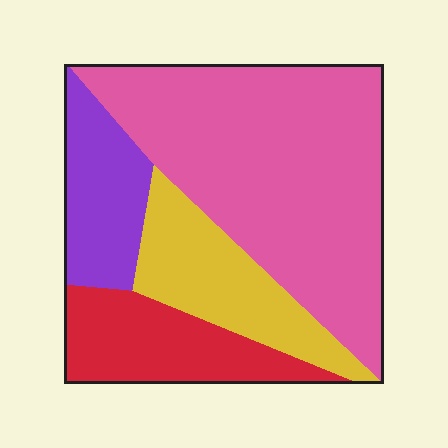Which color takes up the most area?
Pink, at roughly 50%.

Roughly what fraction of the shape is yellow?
Yellow covers around 20% of the shape.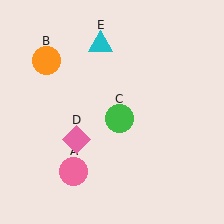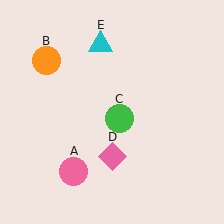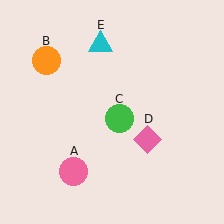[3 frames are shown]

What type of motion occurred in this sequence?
The pink diamond (object D) rotated counterclockwise around the center of the scene.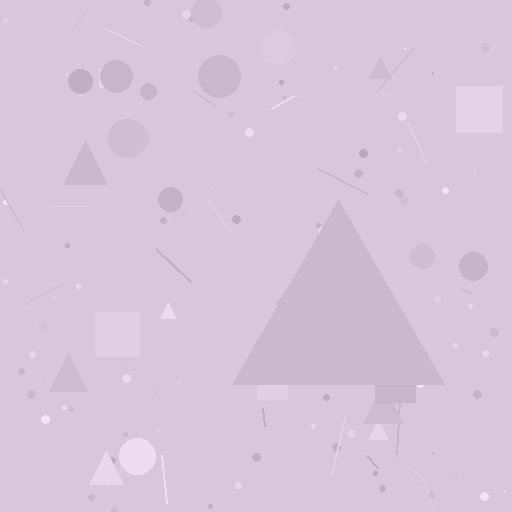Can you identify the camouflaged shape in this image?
The camouflaged shape is a triangle.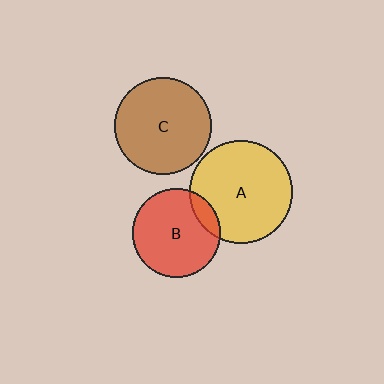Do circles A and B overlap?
Yes.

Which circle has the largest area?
Circle A (yellow).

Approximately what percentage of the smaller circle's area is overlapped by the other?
Approximately 10%.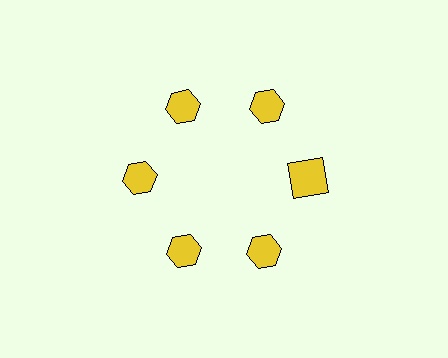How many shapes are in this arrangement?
There are 6 shapes arranged in a ring pattern.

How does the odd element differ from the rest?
It has a different shape: square instead of hexagon.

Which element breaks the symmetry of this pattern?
The yellow square at roughly the 3 o'clock position breaks the symmetry. All other shapes are yellow hexagons.